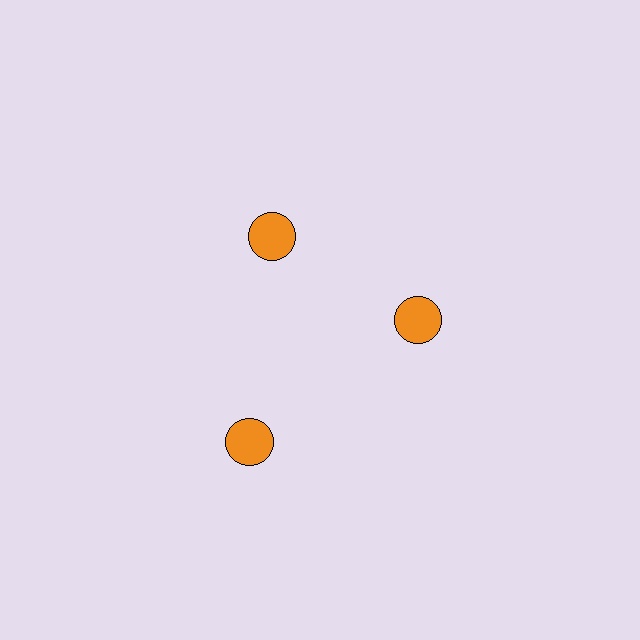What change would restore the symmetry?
The symmetry would be restored by moving it inward, back onto the ring so that all 3 circles sit at equal angles and equal distance from the center.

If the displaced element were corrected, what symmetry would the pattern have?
It would have 3-fold rotational symmetry — the pattern would map onto itself every 120 degrees.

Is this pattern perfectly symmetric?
No. The 3 orange circles are arranged in a ring, but one element near the 7 o'clock position is pushed outward from the center, breaking the 3-fold rotational symmetry.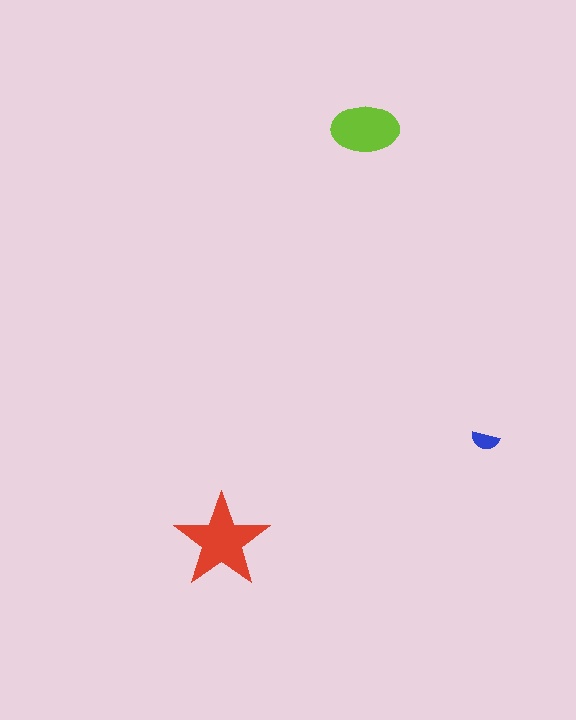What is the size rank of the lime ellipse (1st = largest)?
2nd.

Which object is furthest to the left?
The red star is leftmost.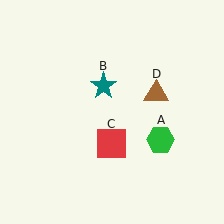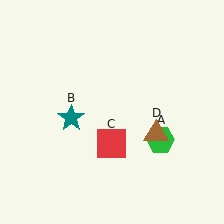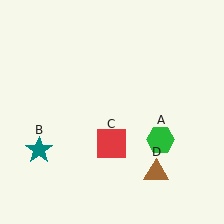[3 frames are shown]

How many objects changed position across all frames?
2 objects changed position: teal star (object B), brown triangle (object D).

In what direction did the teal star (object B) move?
The teal star (object B) moved down and to the left.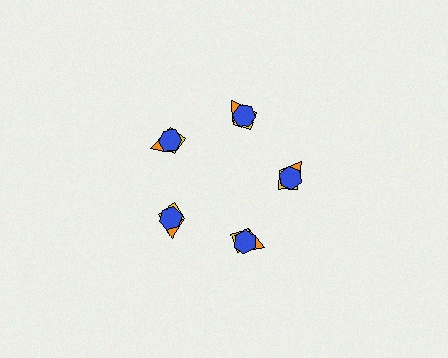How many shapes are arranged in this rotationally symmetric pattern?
There are 15 shapes, arranged in 5 groups of 3.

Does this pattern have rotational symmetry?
Yes, this pattern has 5-fold rotational symmetry. It looks the same after rotating 72 degrees around the center.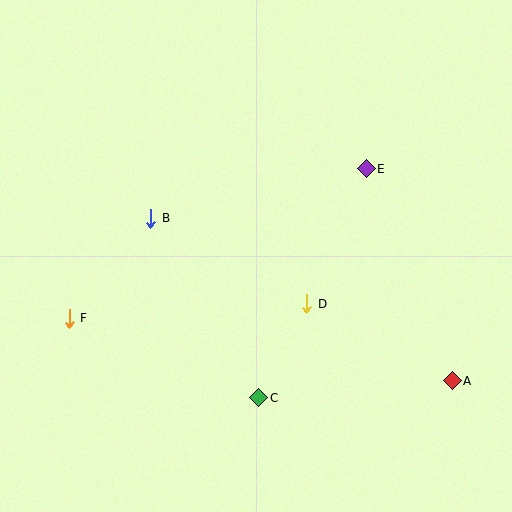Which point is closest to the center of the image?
Point D at (307, 304) is closest to the center.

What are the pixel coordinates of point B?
Point B is at (151, 218).